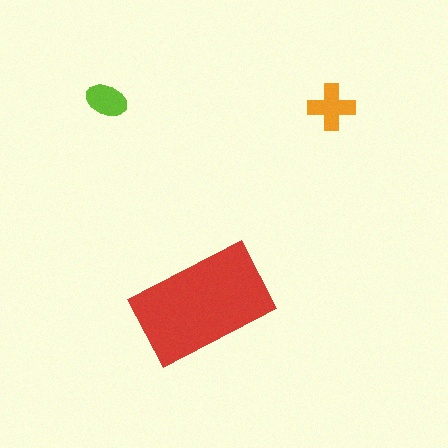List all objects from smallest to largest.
The lime ellipse, the orange cross, the red rectangle.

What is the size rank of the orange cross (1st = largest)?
2nd.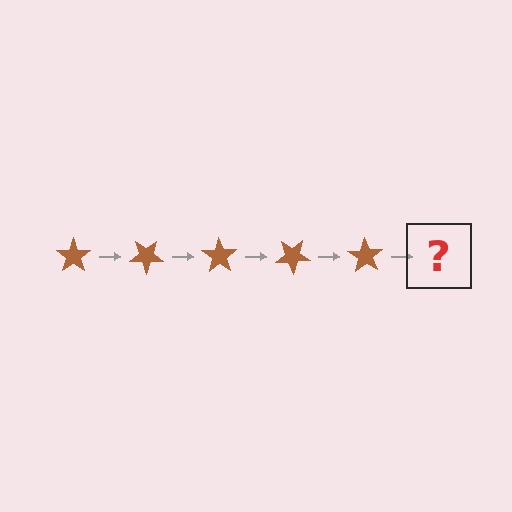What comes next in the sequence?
The next element should be a brown star rotated 175 degrees.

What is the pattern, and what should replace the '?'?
The pattern is that the star rotates 35 degrees each step. The '?' should be a brown star rotated 175 degrees.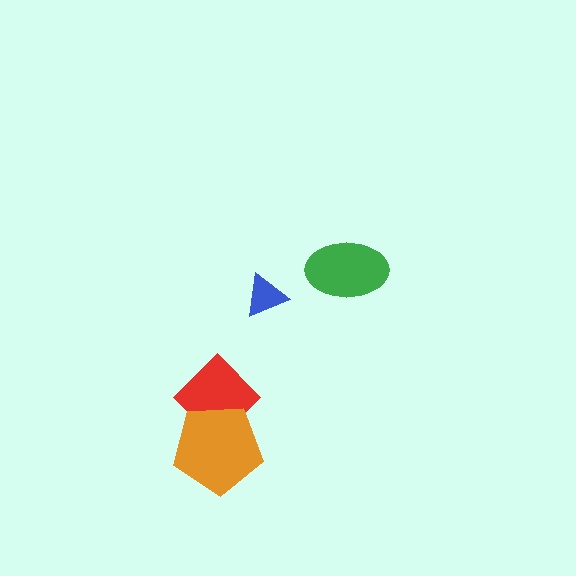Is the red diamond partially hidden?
Yes, it is partially covered by another shape.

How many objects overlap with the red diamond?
1 object overlaps with the red diamond.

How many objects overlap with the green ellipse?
0 objects overlap with the green ellipse.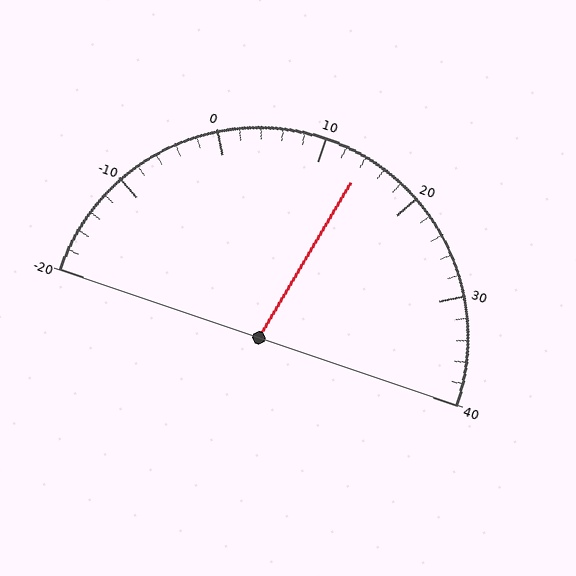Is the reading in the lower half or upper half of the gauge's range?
The reading is in the upper half of the range (-20 to 40).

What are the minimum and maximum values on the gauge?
The gauge ranges from -20 to 40.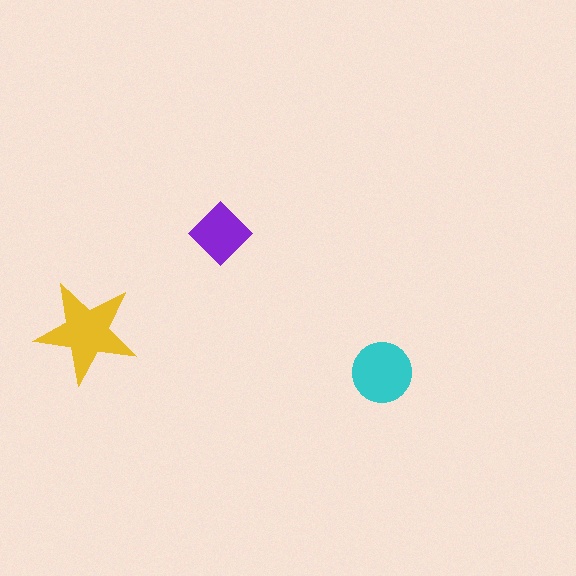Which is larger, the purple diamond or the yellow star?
The yellow star.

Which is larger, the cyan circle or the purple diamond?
The cyan circle.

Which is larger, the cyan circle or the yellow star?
The yellow star.